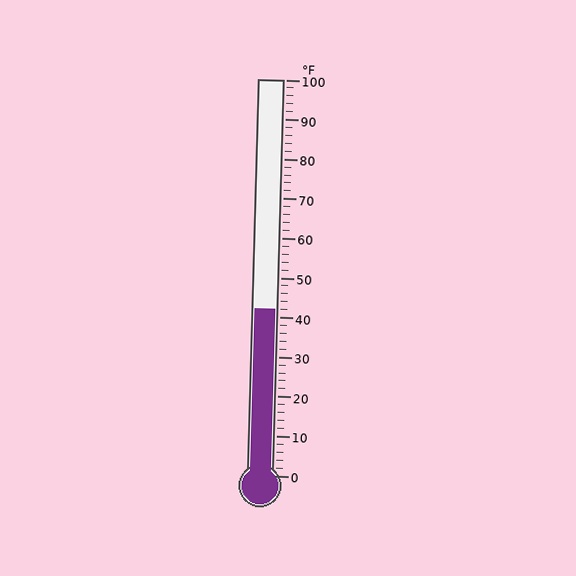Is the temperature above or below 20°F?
The temperature is above 20°F.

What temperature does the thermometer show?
The thermometer shows approximately 42°F.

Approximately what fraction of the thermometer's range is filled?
The thermometer is filled to approximately 40% of its range.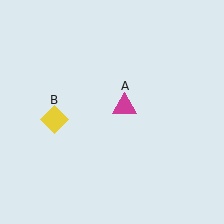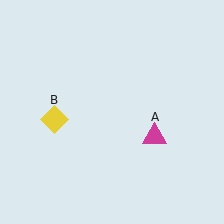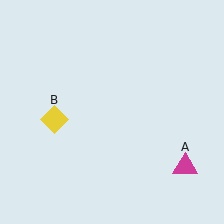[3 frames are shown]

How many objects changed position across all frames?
1 object changed position: magenta triangle (object A).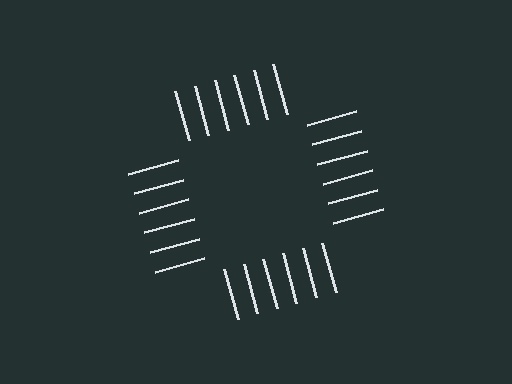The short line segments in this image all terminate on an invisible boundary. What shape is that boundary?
An illusory square — the line segments terminate on its edges but no continuous stroke is drawn.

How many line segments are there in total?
24 — 6 along each of the 4 edges.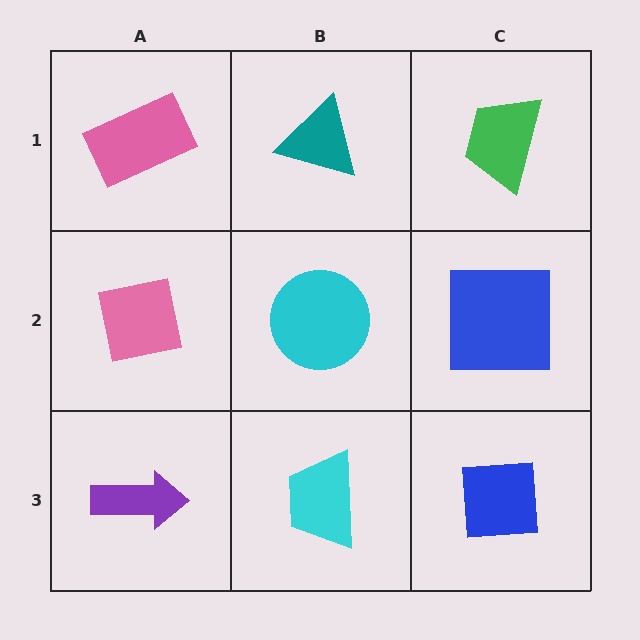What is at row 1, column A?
A pink rectangle.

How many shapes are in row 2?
3 shapes.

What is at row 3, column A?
A purple arrow.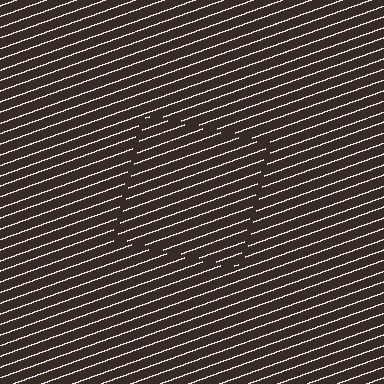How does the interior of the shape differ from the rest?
The interior of the shape contains the same grating, shifted by half a period — the contour is defined by the phase discontinuity where line-ends from the inner and outer gratings abut.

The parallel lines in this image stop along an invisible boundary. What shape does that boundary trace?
An illusory square. The interior of the shape contains the same grating, shifted by half a period — the contour is defined by the phase discontinuity where line-ends from the inner and outer gratings abut.